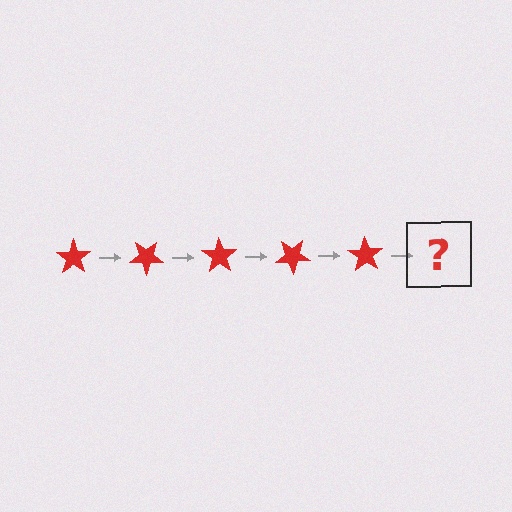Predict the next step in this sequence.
The next step is a red star rotated 175 degrees.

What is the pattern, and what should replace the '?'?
The pattern is that the star rotates 35 degrees each step. The '?' should be a red star rotated 175 degrees.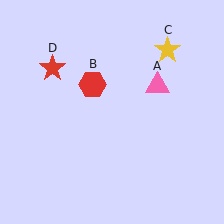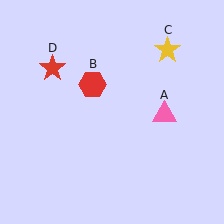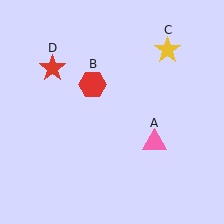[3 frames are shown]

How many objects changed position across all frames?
1 object changed position: pink triangle (object A).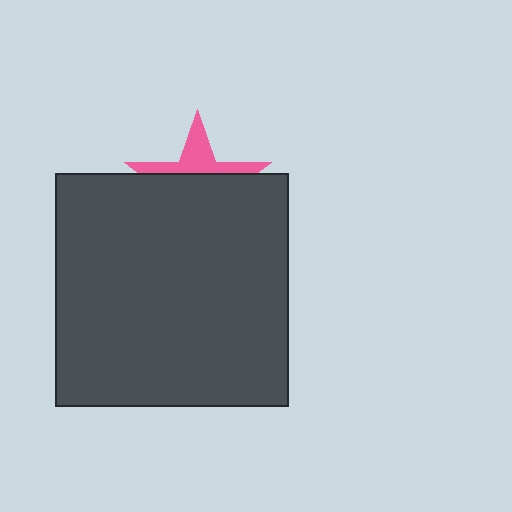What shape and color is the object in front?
The object in front is a dark gray square.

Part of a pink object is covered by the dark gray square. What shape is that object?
It is a star.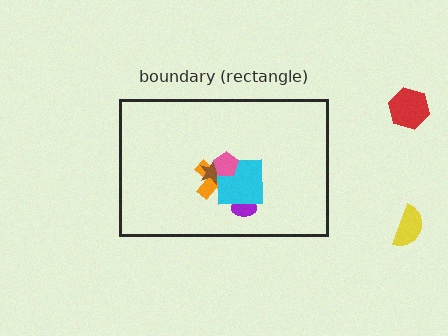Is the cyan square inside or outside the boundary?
Inside.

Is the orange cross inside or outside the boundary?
Inside.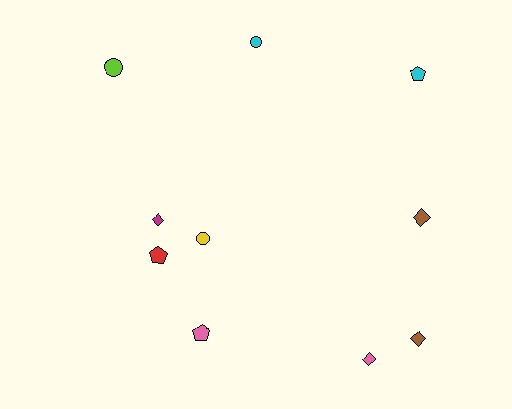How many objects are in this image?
There are 10 objects.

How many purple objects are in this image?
There are no purple objects.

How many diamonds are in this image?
There are 4 diamonds.